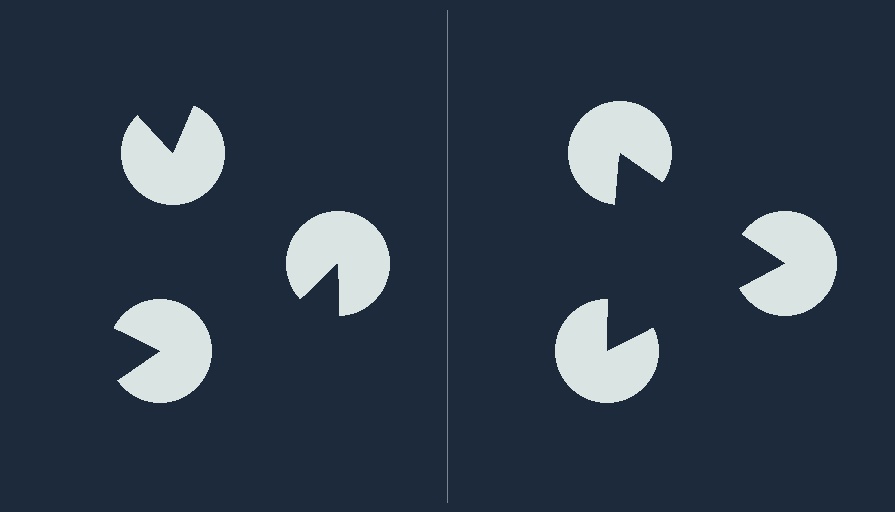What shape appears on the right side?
An illusory triangle.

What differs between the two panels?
The pac-man discs are positioned identically on both sides; only the wedge orientations differ. On the right they align to a triangle; on the left they are misaligned.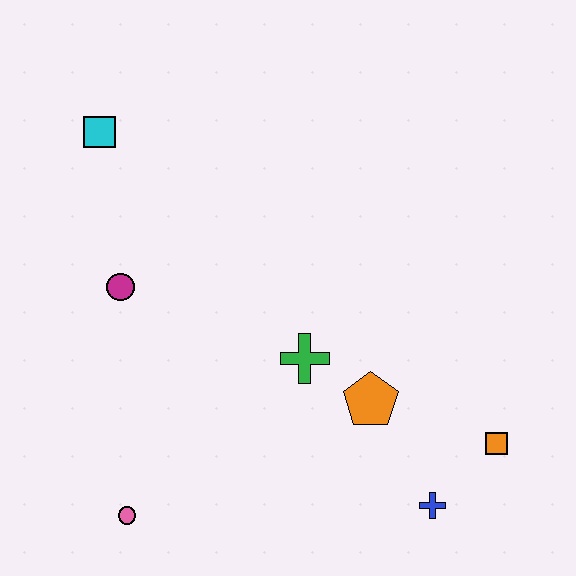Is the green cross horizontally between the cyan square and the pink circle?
No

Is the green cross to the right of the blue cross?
No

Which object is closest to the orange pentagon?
The green cross is closest to the orange pentagon.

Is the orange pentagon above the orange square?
Yes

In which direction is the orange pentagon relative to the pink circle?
The orange pentagon is to the right of the pink circle.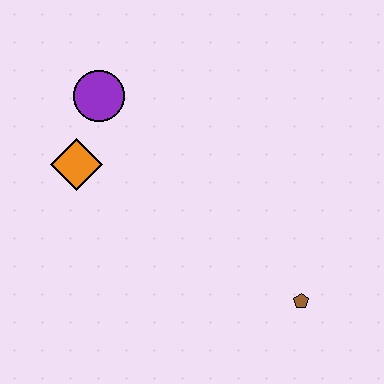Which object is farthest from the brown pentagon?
The purple circle is farthest from the brown pentagon.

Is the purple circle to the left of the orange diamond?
No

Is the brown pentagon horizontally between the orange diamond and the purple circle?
No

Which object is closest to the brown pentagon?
The orange diamond is closest to the brown pentagon.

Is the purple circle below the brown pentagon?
No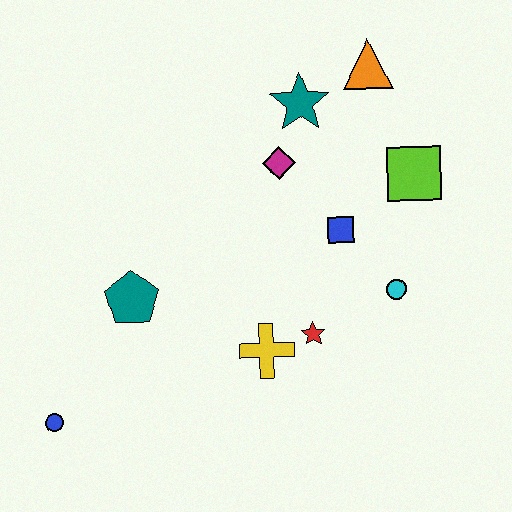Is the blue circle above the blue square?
No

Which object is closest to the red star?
The yellow cross is closest to the red star.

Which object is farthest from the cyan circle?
The blue circle is farthest from the cyan circle.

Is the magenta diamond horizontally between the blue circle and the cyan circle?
Yes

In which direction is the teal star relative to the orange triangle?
The teal star is to the left of the orange triangle.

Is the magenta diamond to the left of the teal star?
Yes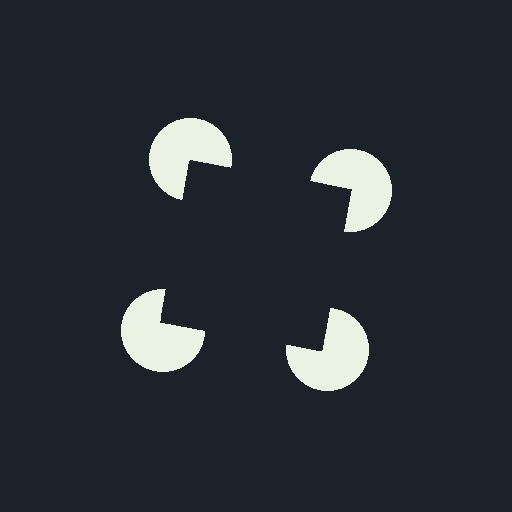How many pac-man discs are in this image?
There are 4 — one at each vertex of the illusory square.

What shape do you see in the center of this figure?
An illusory square — its edges are inferred from the aligned wedge cuts in the pac-man discs, not physically drawn.